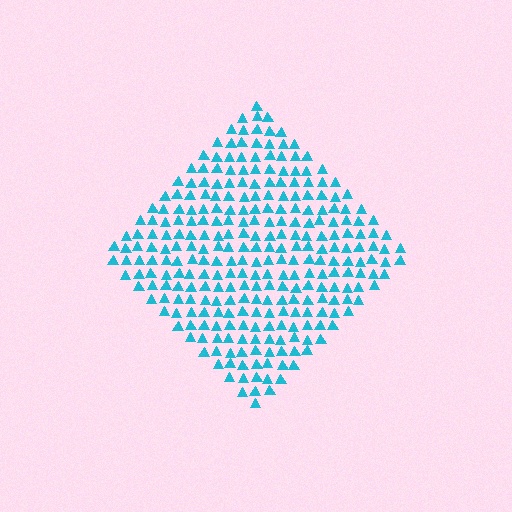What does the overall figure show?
The overall figure shows a diamond.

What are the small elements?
The small elements are triangles.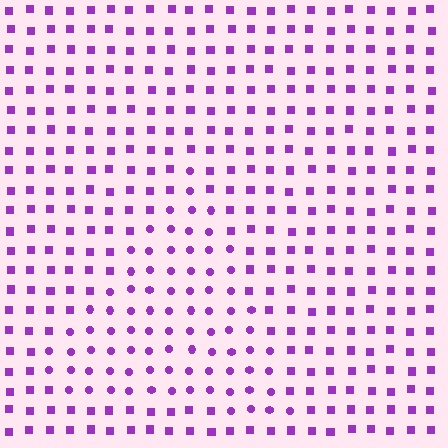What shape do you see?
I see a triangle.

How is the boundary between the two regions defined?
The boundary is defined by a change in element shape: circles inside vs. squares outside. All elements share the same color and spacing.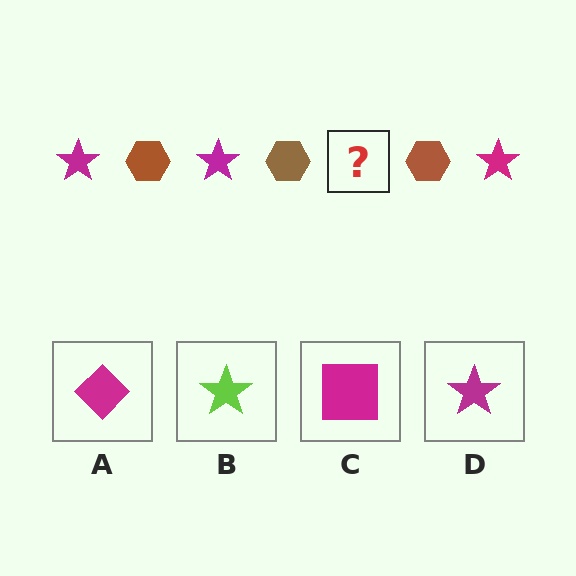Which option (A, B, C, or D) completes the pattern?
D.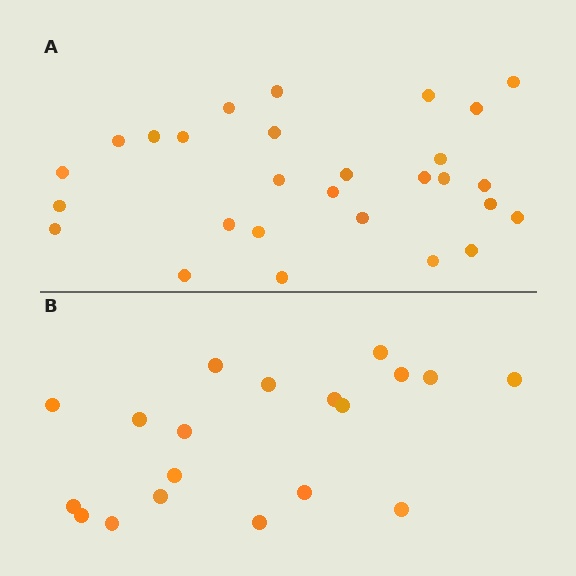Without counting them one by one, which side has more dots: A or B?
Region A (the top region) has more dots.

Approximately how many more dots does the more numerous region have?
Region A has roughly 8 or so more dots than region B.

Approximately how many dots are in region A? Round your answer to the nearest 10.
About 30 dots. (The exact count is 28, which rounds to 30.)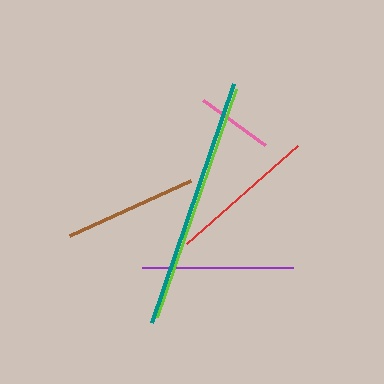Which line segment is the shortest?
The pink line is the shortest at approximately 77 pixels.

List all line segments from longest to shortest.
From longest to shortest: teal, lime, purple, red, brown, pink.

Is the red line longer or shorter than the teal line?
The teal line is longer than the red line.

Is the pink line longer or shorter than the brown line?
The brown line is longer than the pink line.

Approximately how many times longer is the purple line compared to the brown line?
The purple line is approximately 1.1 times the length of the brown line.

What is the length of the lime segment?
The lime segment is approximately 241 pixels long.